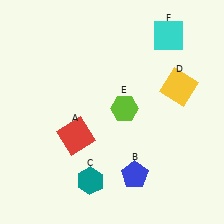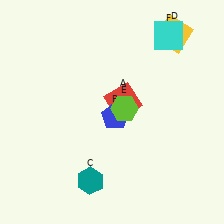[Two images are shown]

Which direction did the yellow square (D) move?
The yellow square (D) moved up.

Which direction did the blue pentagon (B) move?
The blue pentagon (B) moved up.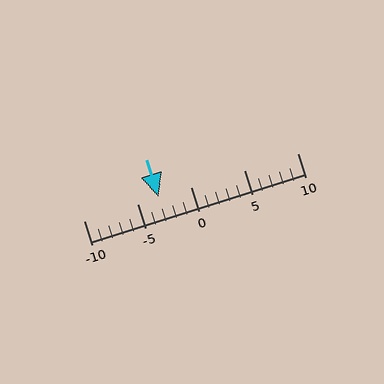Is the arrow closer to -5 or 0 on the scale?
The arrow is closer to -5.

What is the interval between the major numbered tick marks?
The major tick marks are spaced 5 units apart.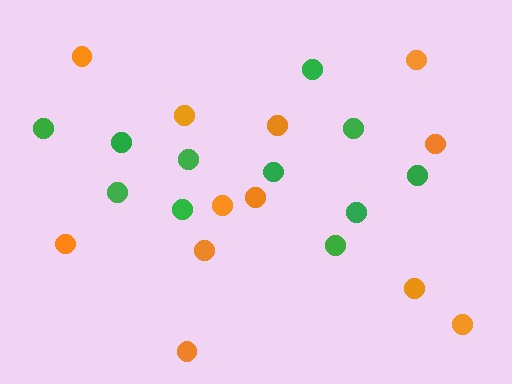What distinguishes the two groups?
There are 2 groups: one group of orange circles (12) and one group of green circles (11).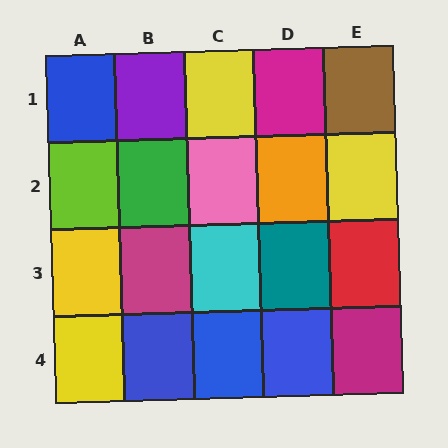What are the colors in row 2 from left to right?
Lime, green, pink, orange, yellow.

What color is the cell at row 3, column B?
Magenta.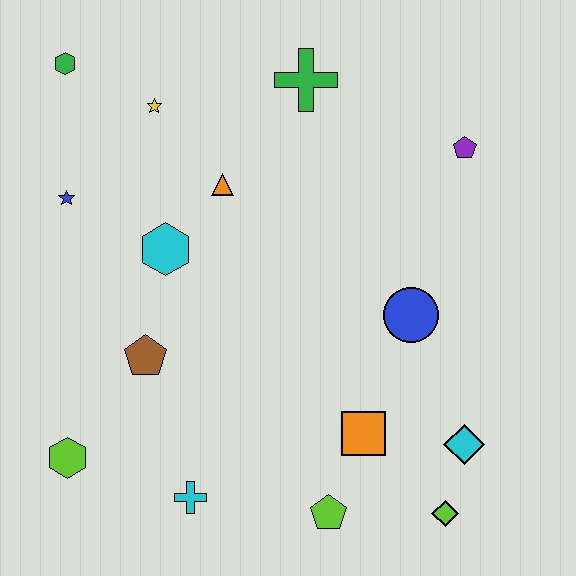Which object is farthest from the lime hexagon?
The purple pentagon is farthest from the lime hexagon.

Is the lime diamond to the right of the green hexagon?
Yes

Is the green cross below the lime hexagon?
No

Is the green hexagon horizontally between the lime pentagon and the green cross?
No